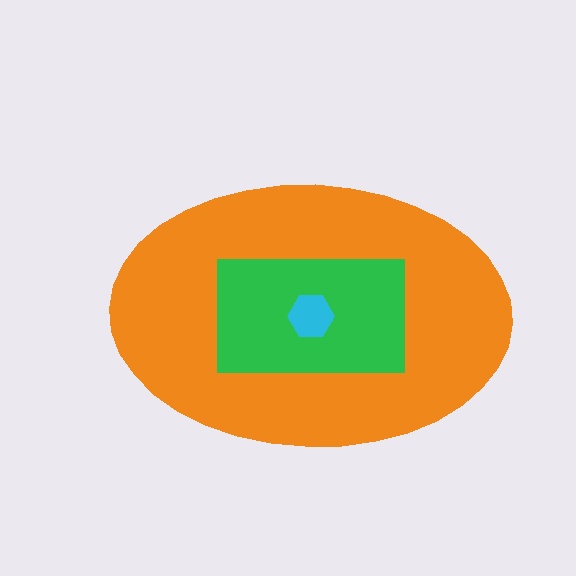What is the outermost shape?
The orange ellipse.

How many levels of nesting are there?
3.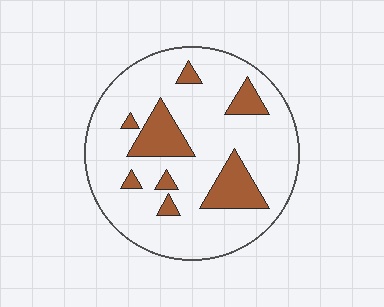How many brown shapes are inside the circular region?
8.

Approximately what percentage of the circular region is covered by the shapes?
Approximately 20%.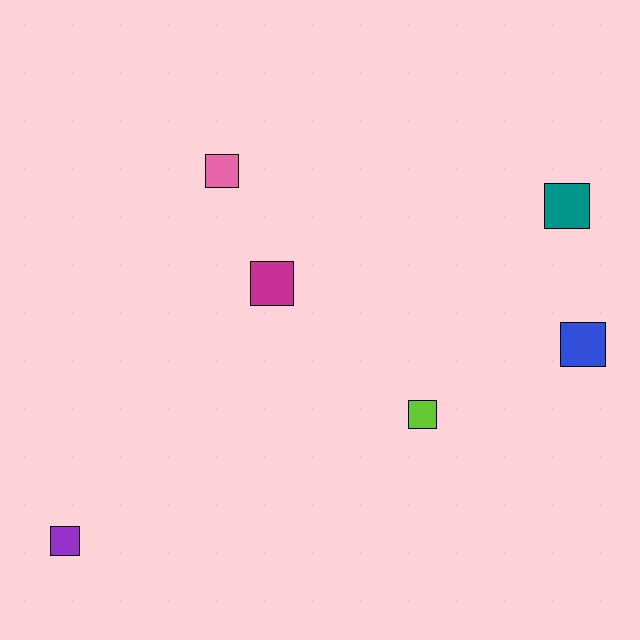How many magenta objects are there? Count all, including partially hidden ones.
There is 1 magenta object.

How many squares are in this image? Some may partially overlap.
There are 6 squares.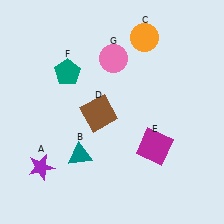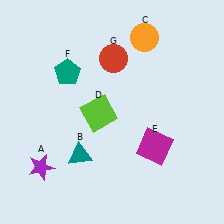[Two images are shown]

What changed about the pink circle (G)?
In Image 1, G is pink. In Image 2, it changed to red.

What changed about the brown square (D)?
In Image 1, D is brown. In Image 2, it changed to lime.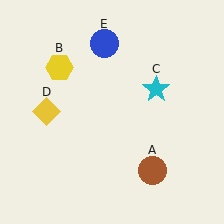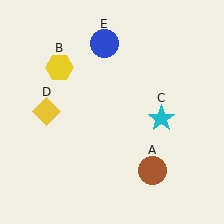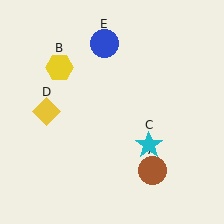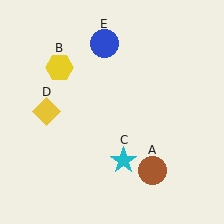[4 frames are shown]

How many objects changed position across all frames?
1 object changed position: cyan star (object C).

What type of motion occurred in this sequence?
The cyan star (object C) rotated clockwise around the center of the scene.